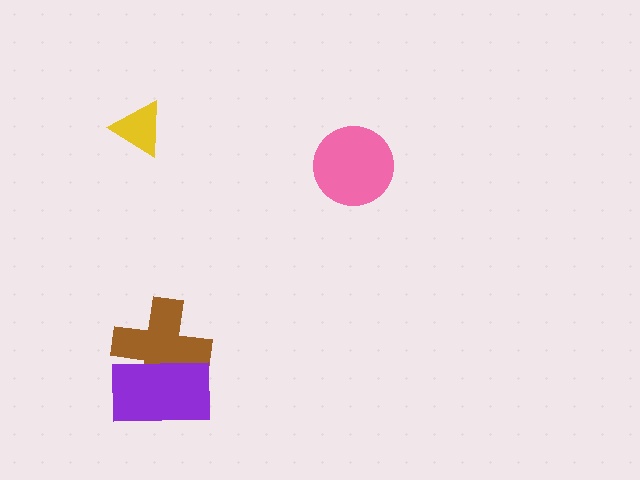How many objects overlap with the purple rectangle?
1 object overlaps with the purple rectangle.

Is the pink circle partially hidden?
No, no other shape covers it.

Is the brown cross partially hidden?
Yes, it is partially covered by another shape.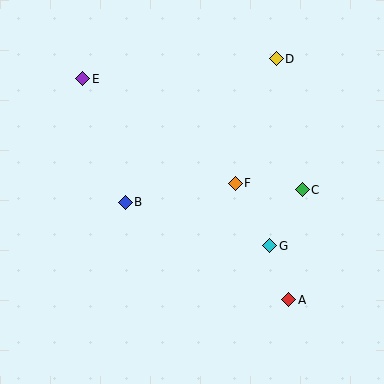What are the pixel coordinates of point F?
Point F is at (235, 183).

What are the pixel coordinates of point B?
Point B is at (125, 202).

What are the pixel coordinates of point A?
Point A is at (289, 300).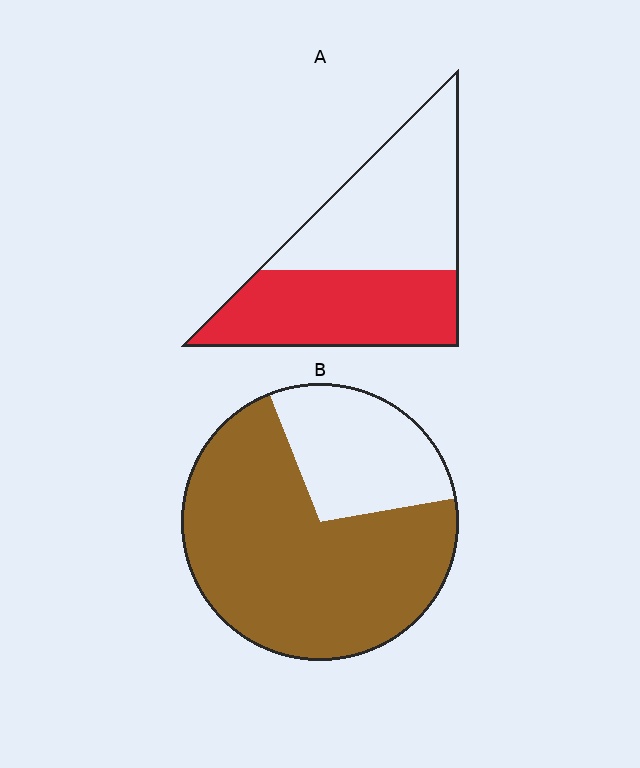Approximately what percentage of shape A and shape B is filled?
A is approximately 50% and B is approximately 70%.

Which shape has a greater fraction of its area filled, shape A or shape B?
Shape B.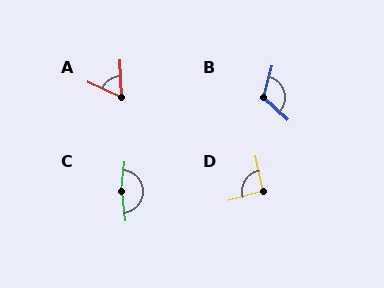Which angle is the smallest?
A, at approximately 62 degrees.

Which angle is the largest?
C, at approximately 166 degrees.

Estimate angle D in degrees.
Approximately 95 degrees.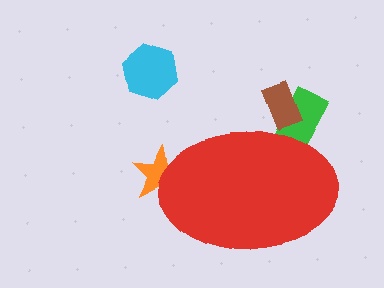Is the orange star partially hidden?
Yes, the orange star is partially hidden behind the red ellipse.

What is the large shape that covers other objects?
A red ellipse.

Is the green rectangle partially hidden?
Yes, the green rectangle is partially hidden behind the red ellipse.